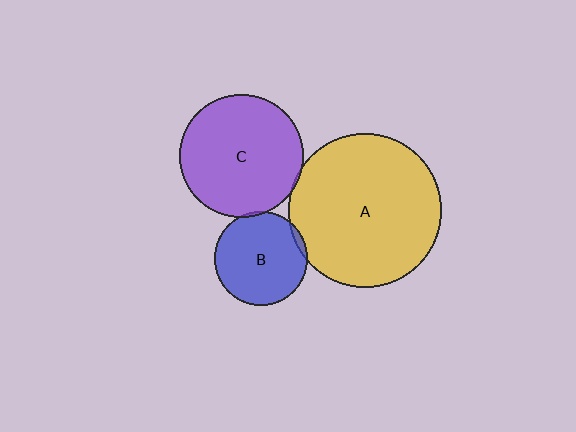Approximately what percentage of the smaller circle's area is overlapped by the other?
Approximately 5%.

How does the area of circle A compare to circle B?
Approximately 2.7 times.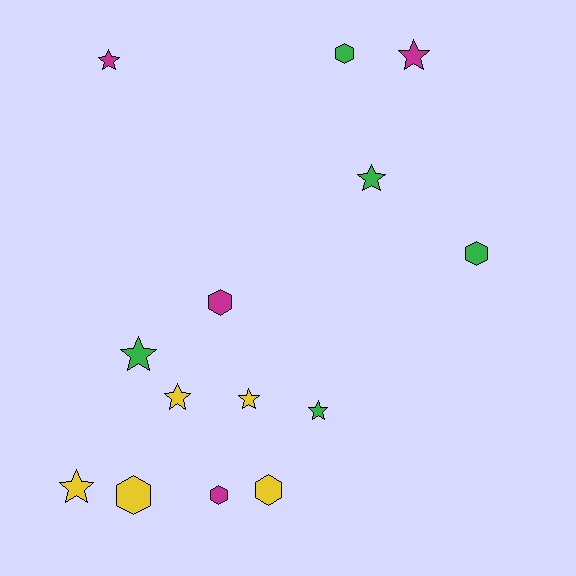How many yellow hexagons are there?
There are 2 yellow hexagons.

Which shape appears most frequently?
Star, with 8 objects.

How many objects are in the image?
There are 14 objects.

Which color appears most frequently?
Green, with 5 objects.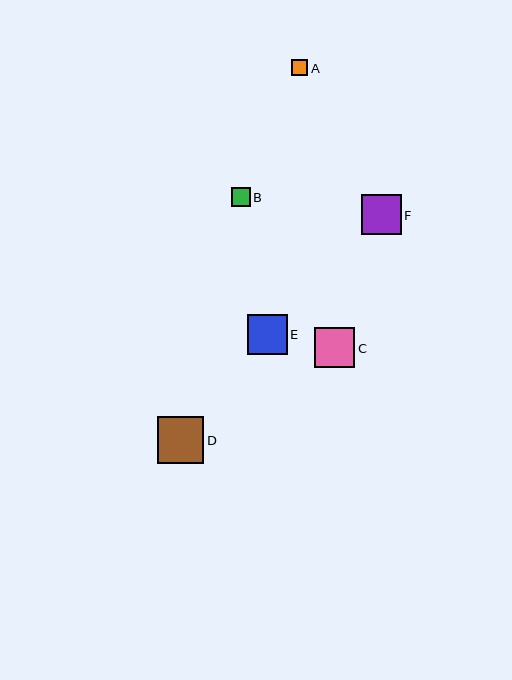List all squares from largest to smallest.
From largest to smallest: D, C, E, F, B, A.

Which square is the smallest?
Square A is the smallest with a size of approximately 16 pixels.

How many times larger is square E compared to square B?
Square E is approximately 2.2 times the size of square B.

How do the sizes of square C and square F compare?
Square C and square F are approximately the same size.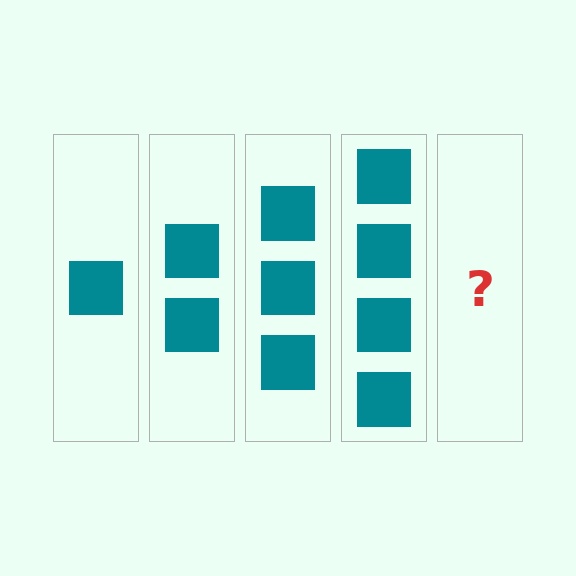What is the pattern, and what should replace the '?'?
The pattern is that each step adds one more square. The '?' should be 5 squares.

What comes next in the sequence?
The next element should be 5 squares.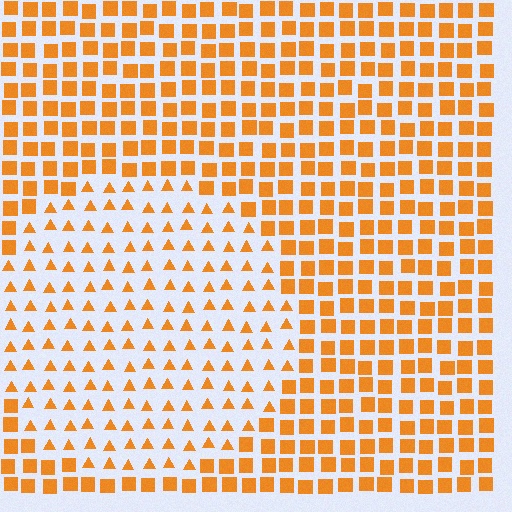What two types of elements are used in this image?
The image uses triangles inside the circle region and squares outside it.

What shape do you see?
I see a circle.